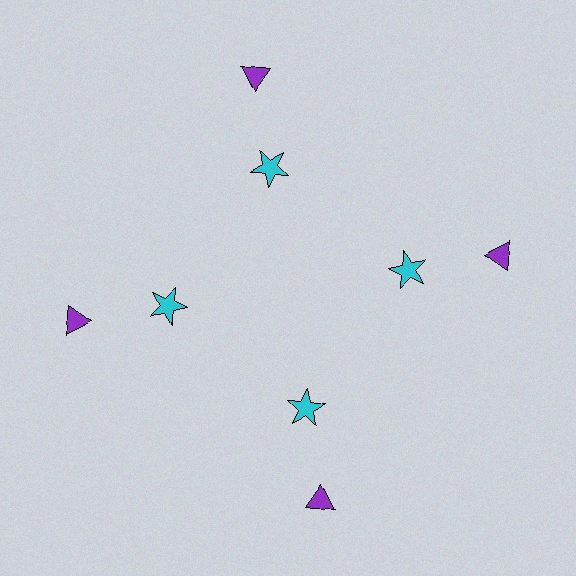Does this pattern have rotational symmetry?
Yes, this pattern has 4-fold rotational symmetry. It looks the same after rotating 90 degrees around the center.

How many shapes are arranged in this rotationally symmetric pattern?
There are 8 shapes, arranged in 4 groups of 2.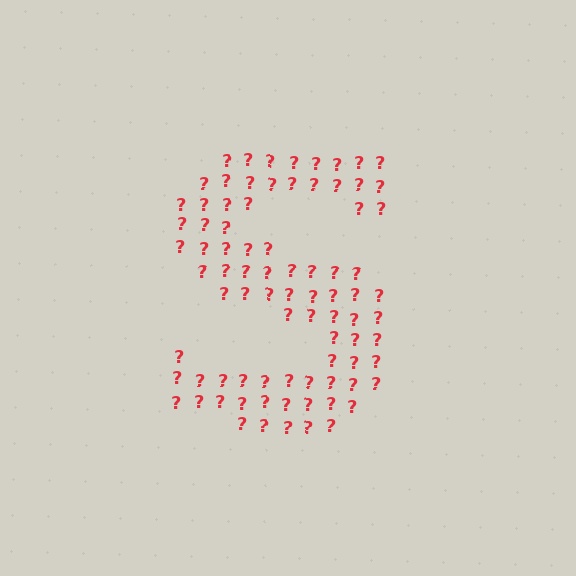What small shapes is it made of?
It is made of small question marks.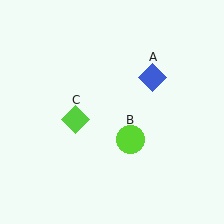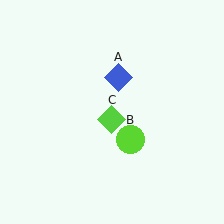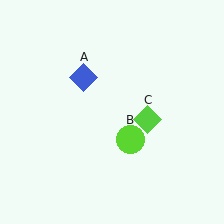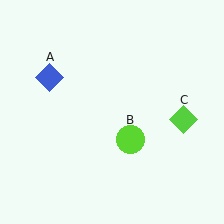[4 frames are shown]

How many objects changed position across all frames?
2 objects changed position: blue diamond (object A), lime diamond (object C).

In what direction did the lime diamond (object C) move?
The lime diamond (object C) moved right.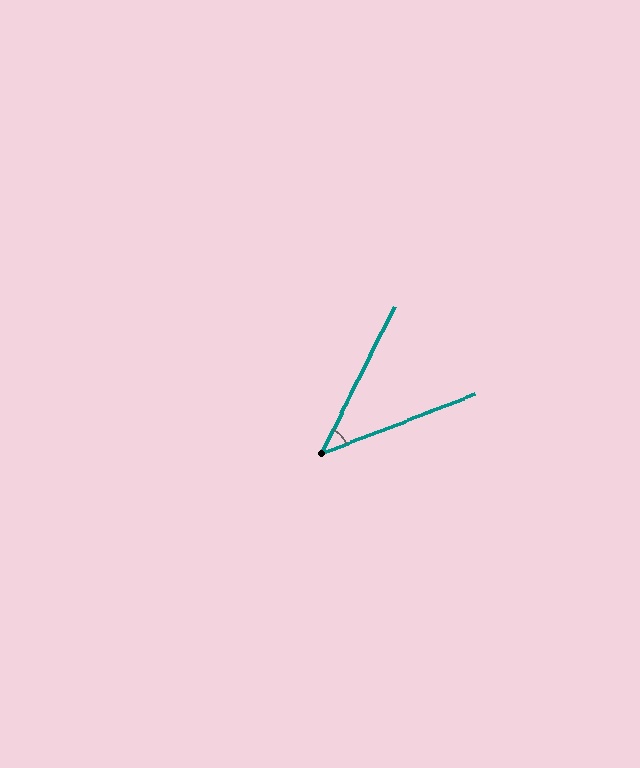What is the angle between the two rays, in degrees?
Approximately 43 degrees.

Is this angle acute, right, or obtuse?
It is acute.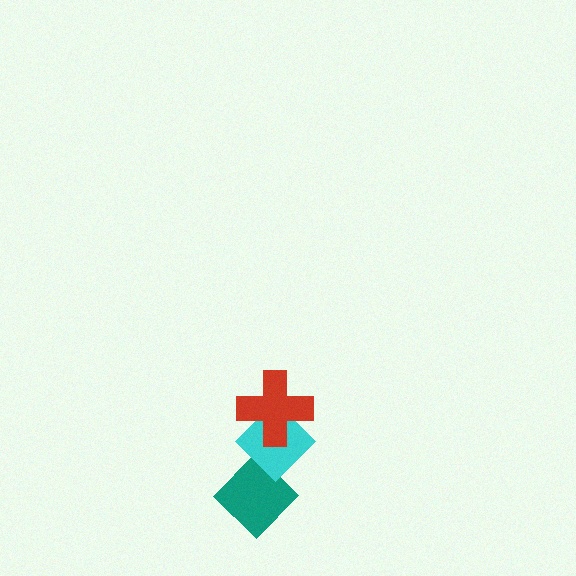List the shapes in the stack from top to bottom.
From top to bottom: the red cross, the cyan diamond, the teal diamond.